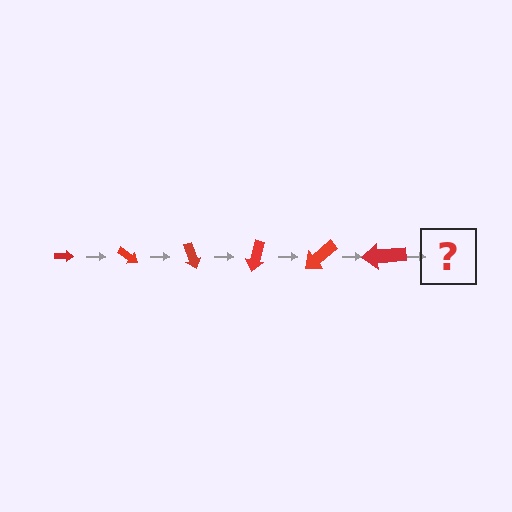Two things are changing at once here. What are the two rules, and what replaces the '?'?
The two rules are that the arrow grows larger each step and it rotates 35 degrees each step. The '?' should be an arrow, larger than the previous one and rotated 210 degrees from the start.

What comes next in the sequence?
The next element should be an arrow, larger than the previous one and rotated 210 degrees from the start.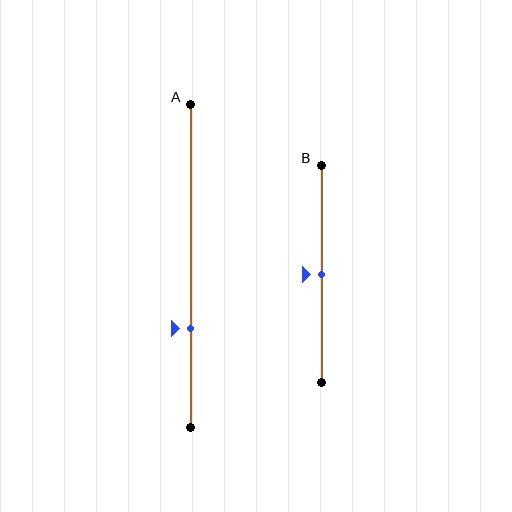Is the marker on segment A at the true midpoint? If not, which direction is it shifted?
No, the marker on segment A is shifted downward by about 19% of the segment length.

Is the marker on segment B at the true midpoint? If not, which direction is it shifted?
Yes, the marker on segment B is at the true midpoint.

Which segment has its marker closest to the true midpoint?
Segment B has its marker closest to the true midpoint.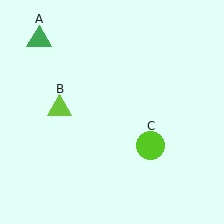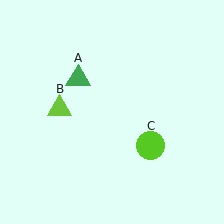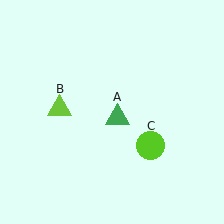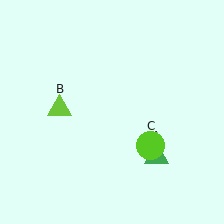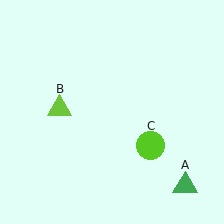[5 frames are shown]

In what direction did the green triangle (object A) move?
The green triangle (object A) moved down and to the right.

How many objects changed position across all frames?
1 object changed position: green triangle (object A).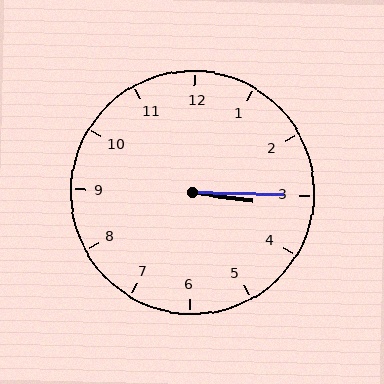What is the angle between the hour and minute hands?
Approximately 8 degrees.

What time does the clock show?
3:15.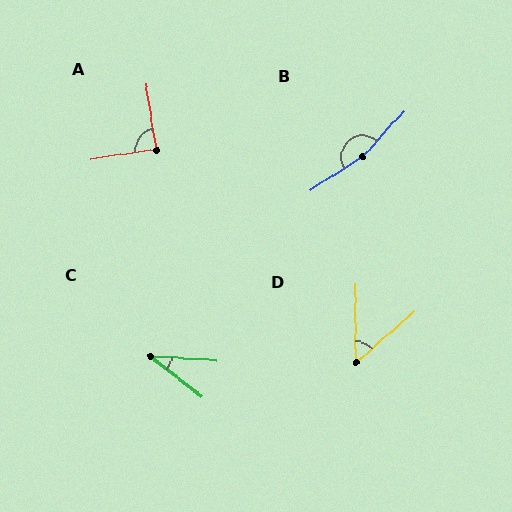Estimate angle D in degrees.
Approximately 49 degrees.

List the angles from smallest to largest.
C (34°), D (49°), A (90°), B (165°).